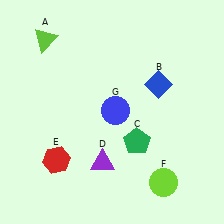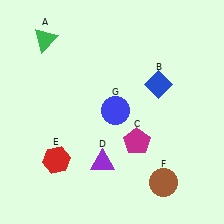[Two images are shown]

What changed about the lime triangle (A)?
In Image 1, A is lime. In Image 2, it changed to green.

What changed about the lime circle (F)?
In Image 1, F is lime. In Image 2, it changed to brown.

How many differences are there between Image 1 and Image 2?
There are 3 differences between the two images.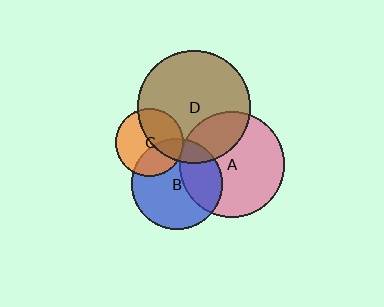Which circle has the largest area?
Circle D (brown).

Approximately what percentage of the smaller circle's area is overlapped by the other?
Approximately 35%.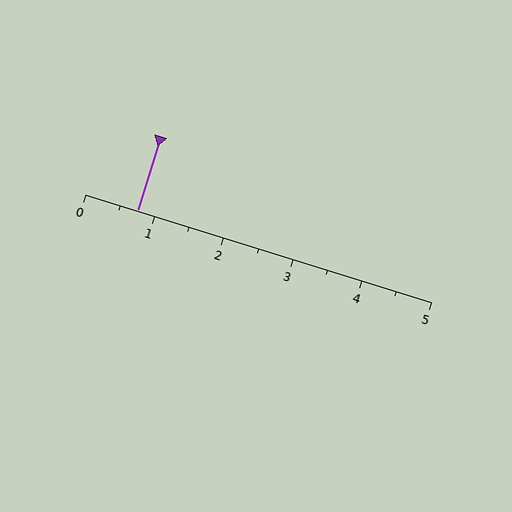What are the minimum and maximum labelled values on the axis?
The axis runs from 0 to 5.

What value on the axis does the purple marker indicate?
The marker indicates approximately 0.8.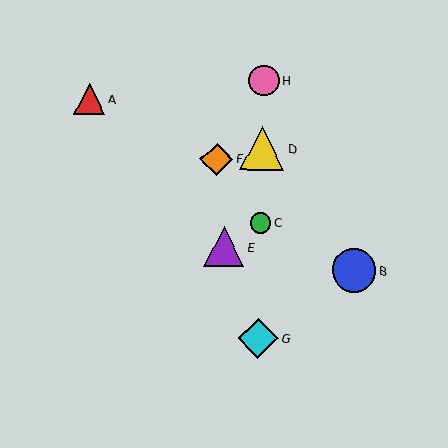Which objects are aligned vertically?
Objects C, D, G, H are aligned vertically.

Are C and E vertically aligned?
No, C is at x≈261 and E is at x≈224.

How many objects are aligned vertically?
4 objects (C, D, G, H) are aligned vertically.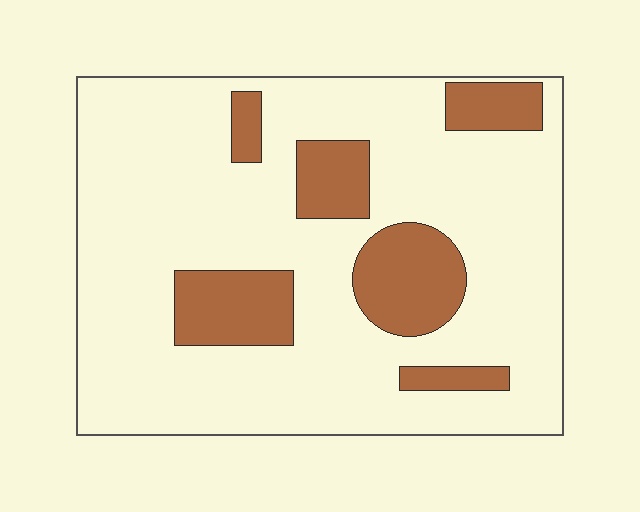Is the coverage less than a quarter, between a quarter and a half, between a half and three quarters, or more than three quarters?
Less than a quarter.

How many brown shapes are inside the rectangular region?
6.